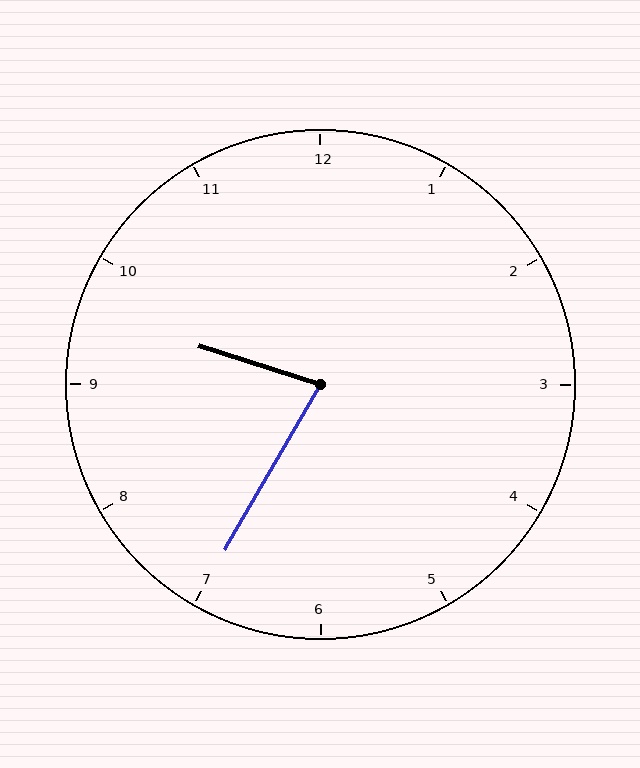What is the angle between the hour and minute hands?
Approximately 78 degrees.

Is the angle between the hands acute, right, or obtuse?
It is acute.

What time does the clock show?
9:35.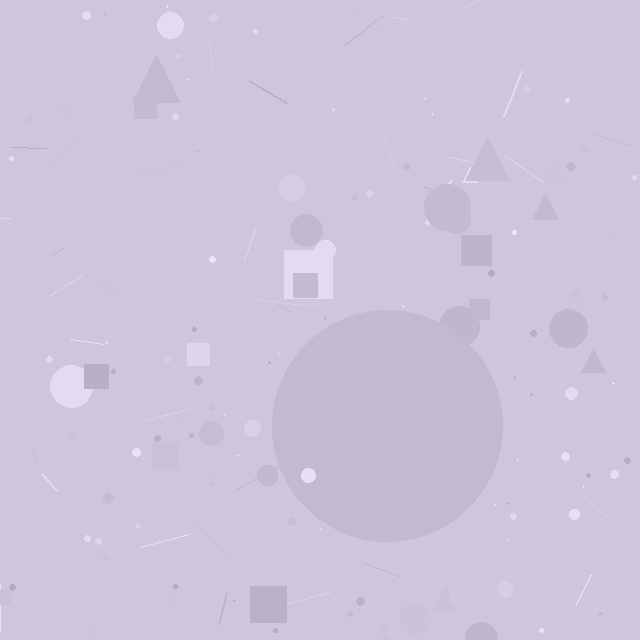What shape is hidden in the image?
A circle is hidden in the image.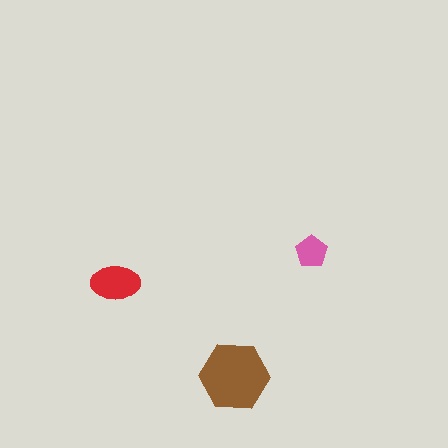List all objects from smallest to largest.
The pink pentagon, the red ellipse, the brown hexagon.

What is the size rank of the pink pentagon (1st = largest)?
3rd.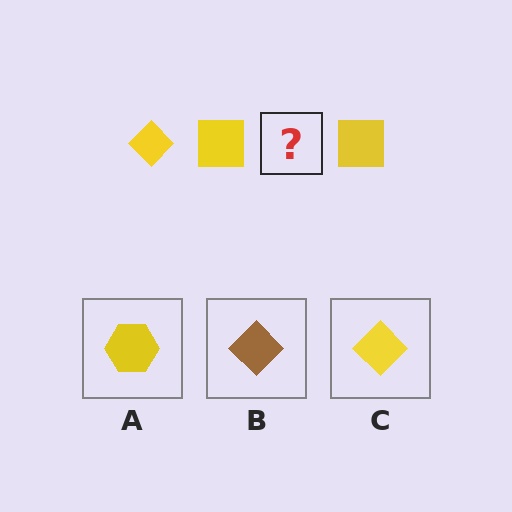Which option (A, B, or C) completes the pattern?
C.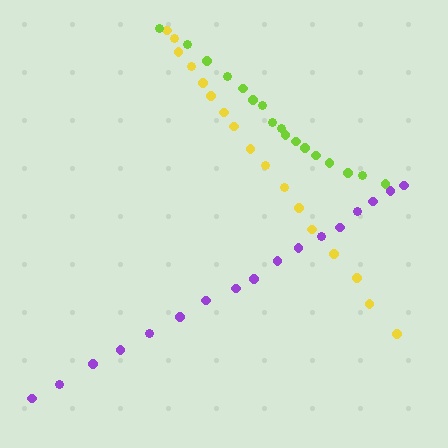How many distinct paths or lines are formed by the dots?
There are 3 distinct paths.